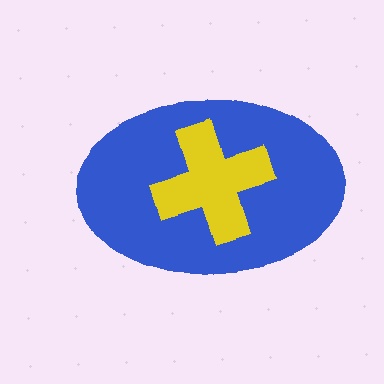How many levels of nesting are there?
2.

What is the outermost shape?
The blue ellipse.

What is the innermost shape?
The yellow cross.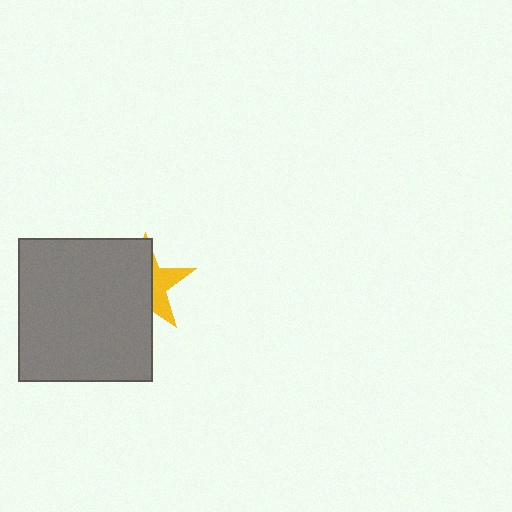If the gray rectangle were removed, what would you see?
You would see the complete yellow star.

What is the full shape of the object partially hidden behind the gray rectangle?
The partially hidden object is a yellow star.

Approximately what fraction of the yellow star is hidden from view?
Roughly 65% of the yellow star is hidden behind the gray rectangle.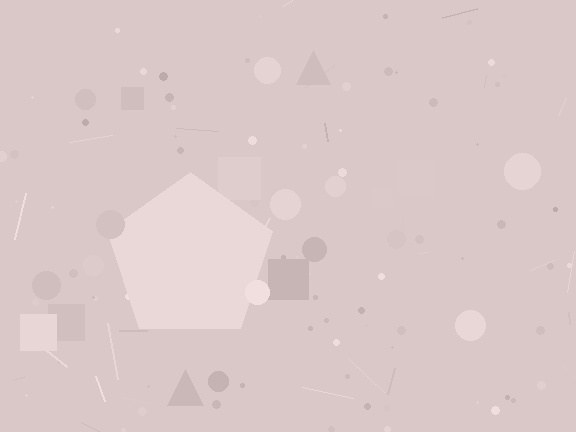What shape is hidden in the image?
A pentagon is hidden in the image.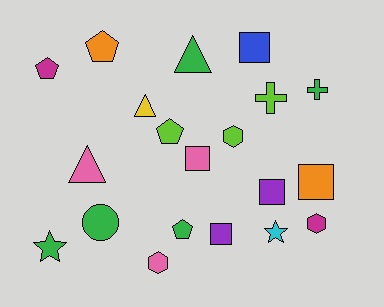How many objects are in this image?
There are 20 objects.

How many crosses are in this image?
There are 2 crosses.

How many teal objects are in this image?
There are no teal objects.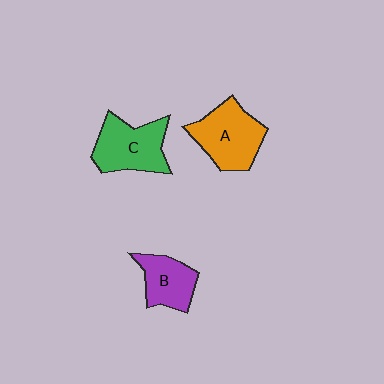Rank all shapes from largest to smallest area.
From largest to smallest: A (orange), C (green), B (purple).